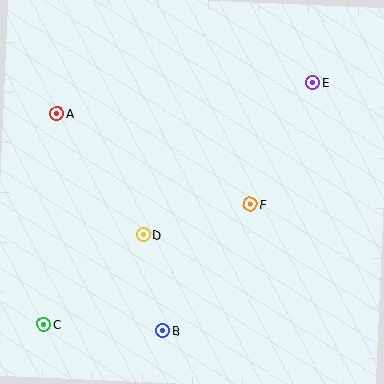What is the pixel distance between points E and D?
The distance between E and D is 228 pixels.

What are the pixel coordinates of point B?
Point B is at (163, 331).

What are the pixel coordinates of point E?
Point E is at (313, 83).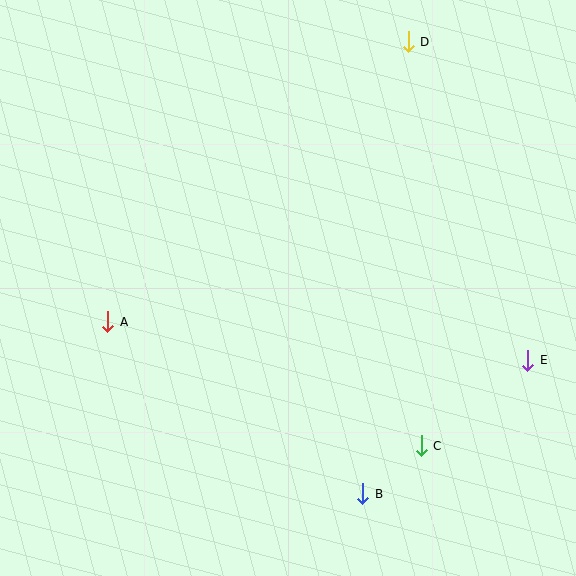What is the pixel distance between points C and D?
The distance between C and D is 404 pixels.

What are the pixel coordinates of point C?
Point C is at (421, 446).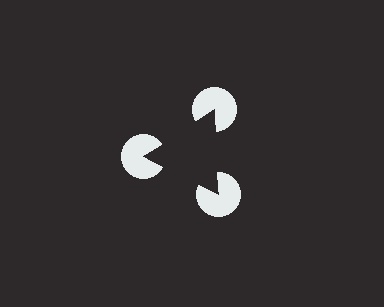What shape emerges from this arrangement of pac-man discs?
An illusory triangle — its edges are inferred from the aligned wedge cuts in the pac-man discs, not physically drawn.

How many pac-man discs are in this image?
There are 3 — one at each vertex of the illusory triangle.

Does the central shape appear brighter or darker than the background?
It typically appears slightly darker than the background, even though no actual brightness change is drawn.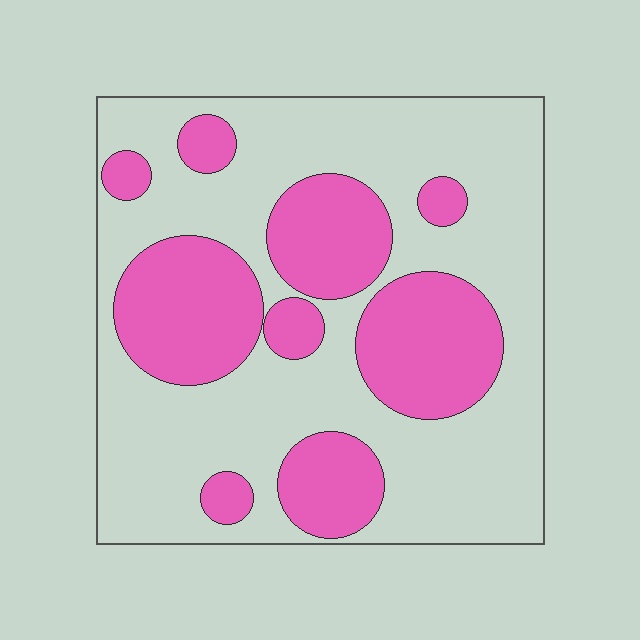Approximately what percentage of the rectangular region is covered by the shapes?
Approximately 35%.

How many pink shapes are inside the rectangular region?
9.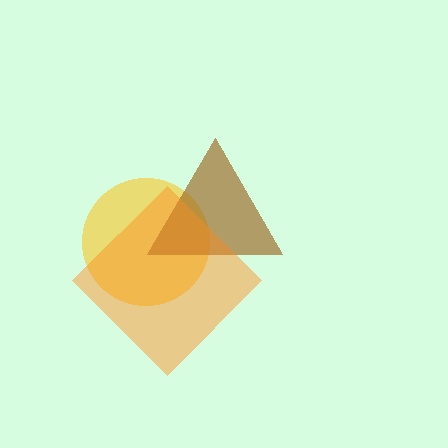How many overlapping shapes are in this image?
There are 3 overlapping shapes in the image.